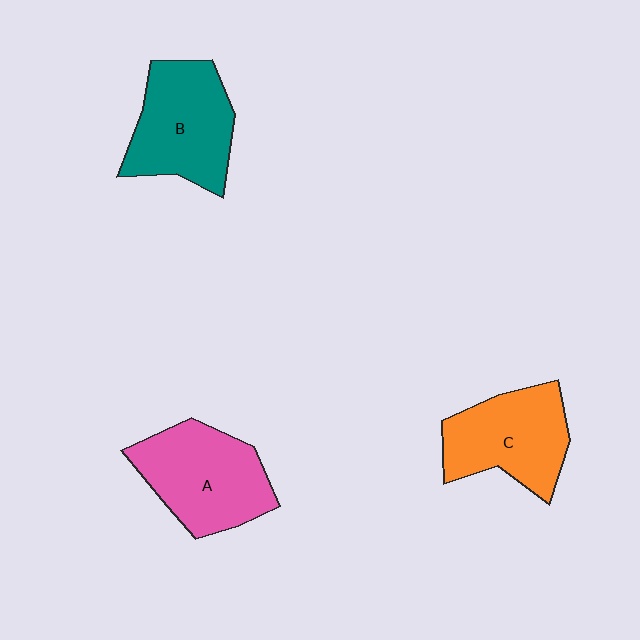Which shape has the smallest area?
Shape C (orange).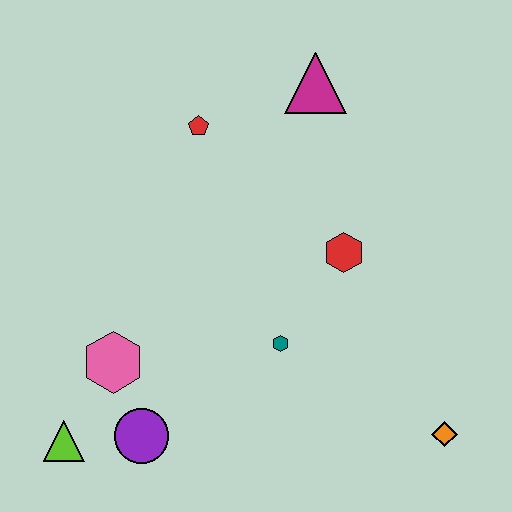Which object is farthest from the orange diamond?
The red pentagon is farthest from the orange diamond.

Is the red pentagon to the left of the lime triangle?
No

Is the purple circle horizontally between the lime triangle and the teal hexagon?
Yes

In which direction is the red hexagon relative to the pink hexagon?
The red hexagon is to the right of the pink hexagon.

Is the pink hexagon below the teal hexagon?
Yes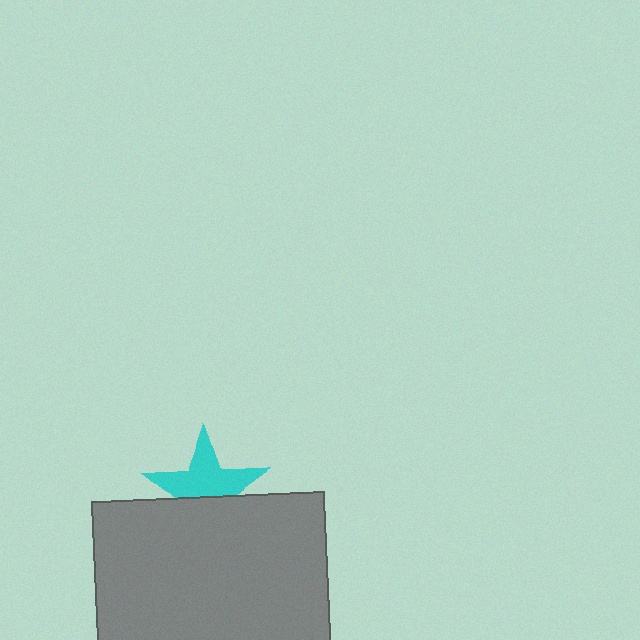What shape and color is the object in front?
The object in front is a gray rectangle.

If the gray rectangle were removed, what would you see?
You would see the complete cyan star.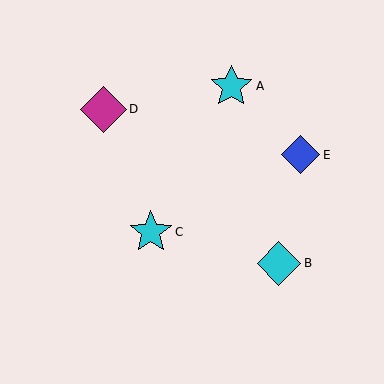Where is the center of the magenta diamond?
The center of the magenta diamond is at (103, 109).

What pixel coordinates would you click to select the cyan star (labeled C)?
Click at (151, 232) to select the cyan star C.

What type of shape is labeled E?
Shape E is a blue diamond.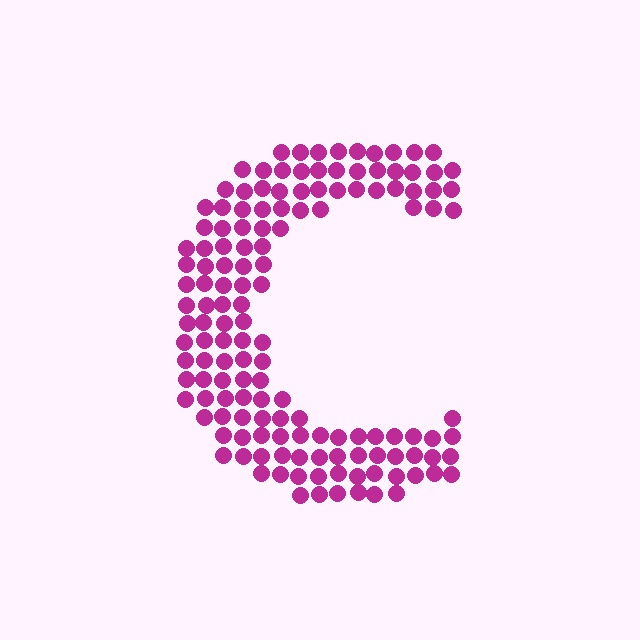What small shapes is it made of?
It is made of small circles.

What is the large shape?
The large shape is the letter C.